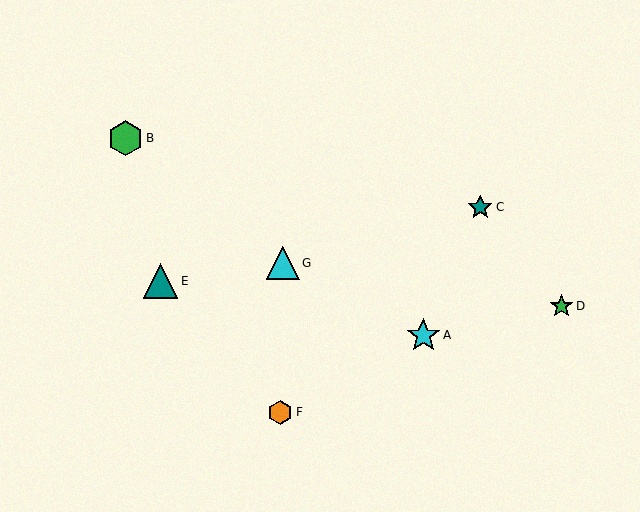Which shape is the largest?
The green hexagon (labeled B) is the largest.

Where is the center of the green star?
The center of the green star is at (562, 306).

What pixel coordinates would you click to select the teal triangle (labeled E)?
Click at (160, 281) to select the teal triangle E.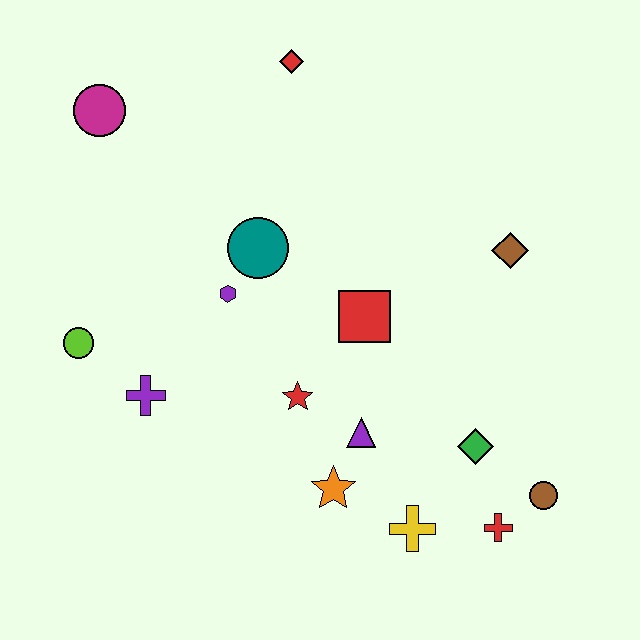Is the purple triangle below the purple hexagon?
Yes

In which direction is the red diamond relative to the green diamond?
The red diamond is above the green diamond.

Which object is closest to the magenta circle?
The red diamond is closest to the magenta circle.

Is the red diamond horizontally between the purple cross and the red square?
Yes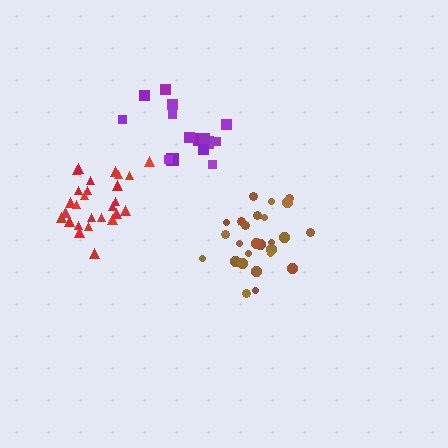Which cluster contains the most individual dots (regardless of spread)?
Red (27).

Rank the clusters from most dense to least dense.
red, brown, purple.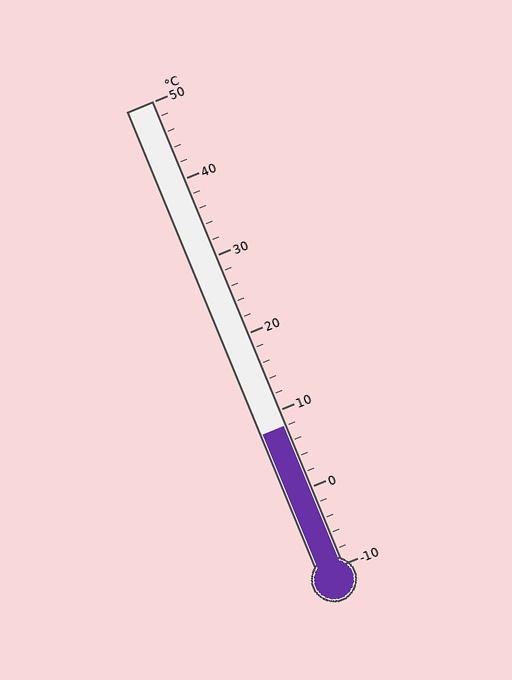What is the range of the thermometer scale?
The thermometer scale ranges from -10°C to 50°C.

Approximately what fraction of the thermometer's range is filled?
The thermometer is filled to approximately 30% of its range.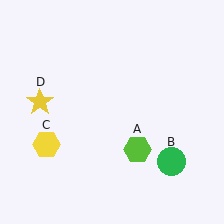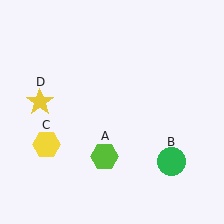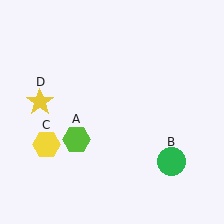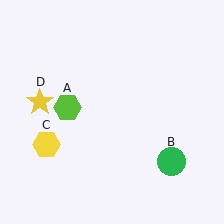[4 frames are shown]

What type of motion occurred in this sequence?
The lime hexagon (object A) rotated clockwise around the center of the scene.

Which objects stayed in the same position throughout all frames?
Green circle (object B) and yellow hexagon (object C) and yellow star (object D) remained stationary.